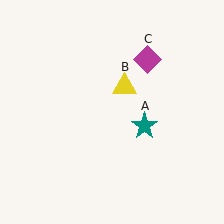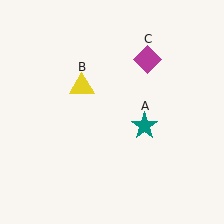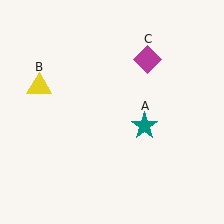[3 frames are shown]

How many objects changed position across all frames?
1 object changed position: yellow triangle (object B).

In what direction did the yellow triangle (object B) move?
The yellow triangle (object B) moved left.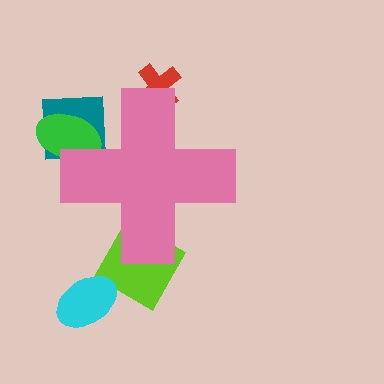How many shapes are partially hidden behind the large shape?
4 shapes are partially hidden.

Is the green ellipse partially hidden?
Yes, the green ellipse is partially hidden behind the pink cross.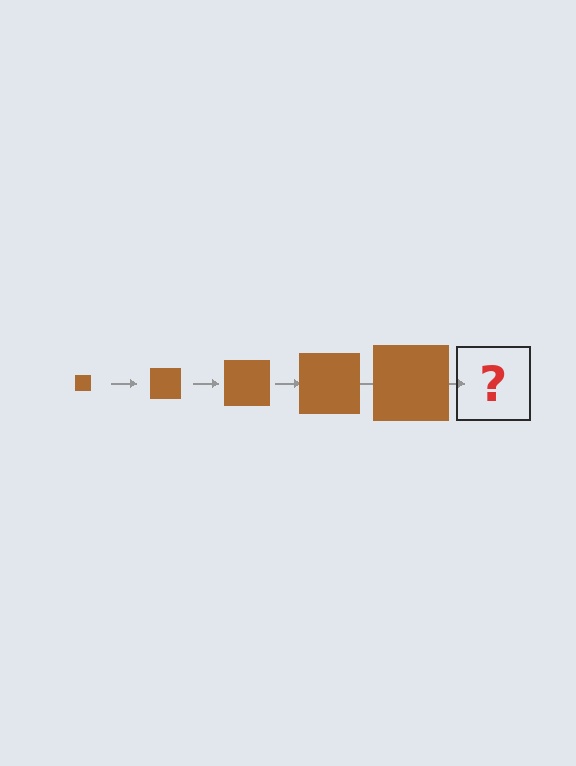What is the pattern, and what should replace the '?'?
The pattern is that the square gets progressively larger each step. The '?' should be a brown square, larger than the previous one.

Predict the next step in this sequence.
The next step is a brown square, larger than the previous one.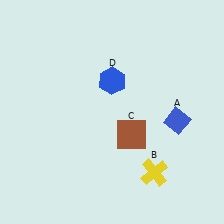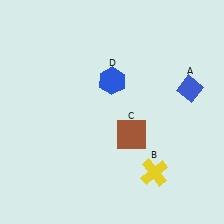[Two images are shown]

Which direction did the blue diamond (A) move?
The blue diamond (A) moved up.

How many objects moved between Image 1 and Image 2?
1 object moved between the two images.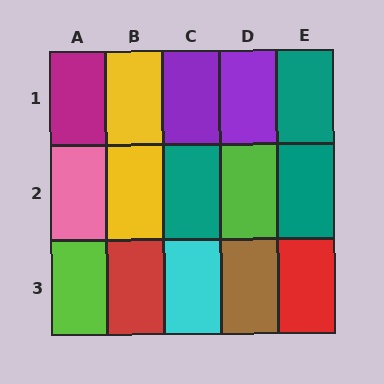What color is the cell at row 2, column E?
Teal.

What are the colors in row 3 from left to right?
Lime, red, cyan, brown, red.